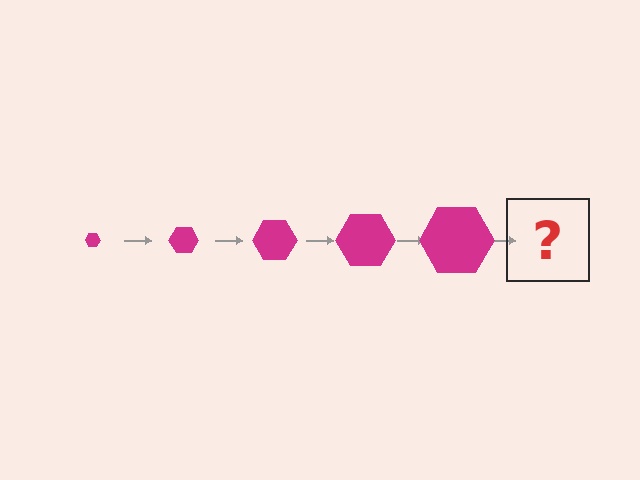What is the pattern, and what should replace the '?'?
The pattern is that the hexagon gets progressively larger each step. The '?' should be a magenta hexagon, larger than the previous one.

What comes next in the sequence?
The next element should be a magenta hexagon, larger than the previous one.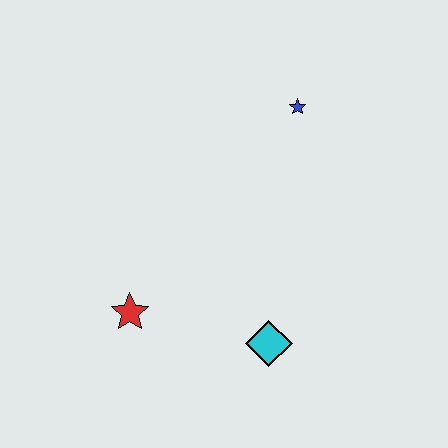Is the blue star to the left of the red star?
No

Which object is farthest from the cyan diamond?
The blue star is farthest from the cyan diamond.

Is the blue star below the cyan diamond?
No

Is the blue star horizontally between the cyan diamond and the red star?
No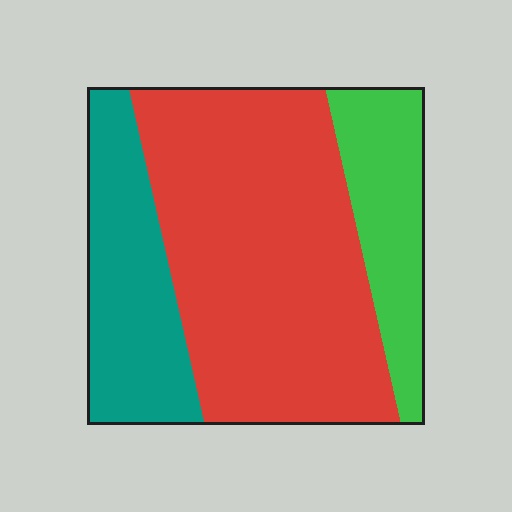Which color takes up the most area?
Red, at roughly 60%.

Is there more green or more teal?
Teal.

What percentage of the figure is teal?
Teal takes up about one quarter (1/4) of the figure.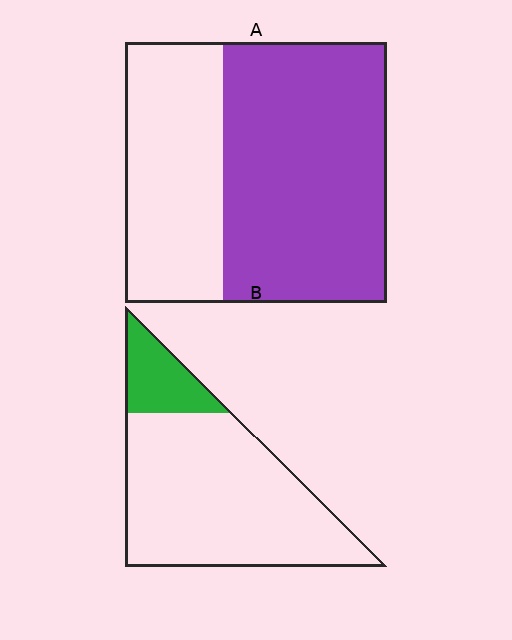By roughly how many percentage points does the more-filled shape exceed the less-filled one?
By roughly 45 percentage points (A over B).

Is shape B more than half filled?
No.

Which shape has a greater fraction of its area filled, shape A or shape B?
Shape A.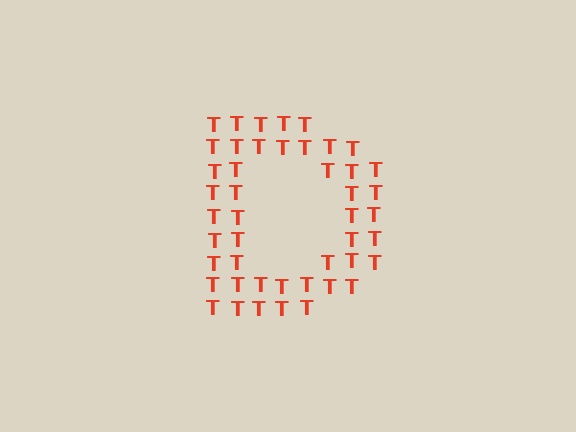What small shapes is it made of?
It is made of small letter T's.